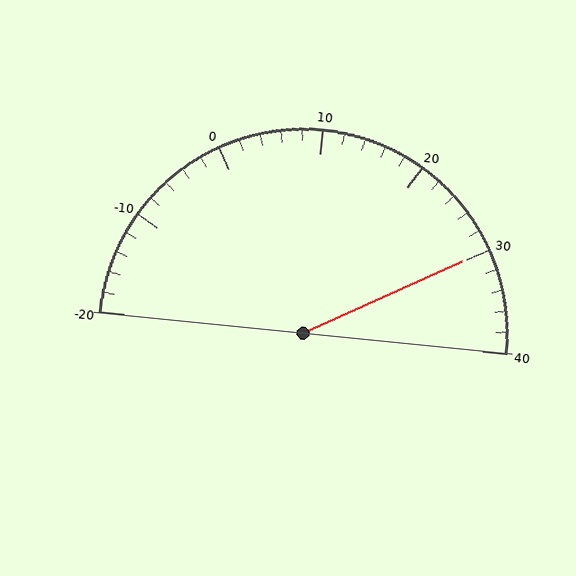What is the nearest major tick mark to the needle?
The nearest major tick mark is 30.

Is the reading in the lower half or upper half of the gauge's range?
The reading is in the upper half of the range (-20 to 40).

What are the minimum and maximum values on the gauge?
The gauge ranges from -20 to 40.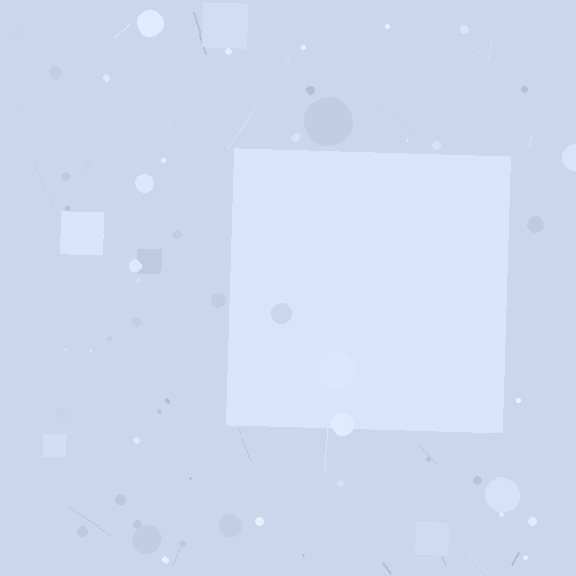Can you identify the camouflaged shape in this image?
The camouflaged shape is a square.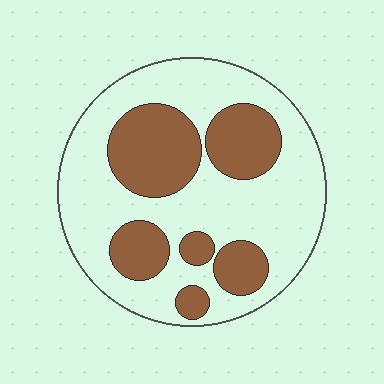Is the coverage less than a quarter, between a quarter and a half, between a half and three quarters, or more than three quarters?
Between a quarter and a half.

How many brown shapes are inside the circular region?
6.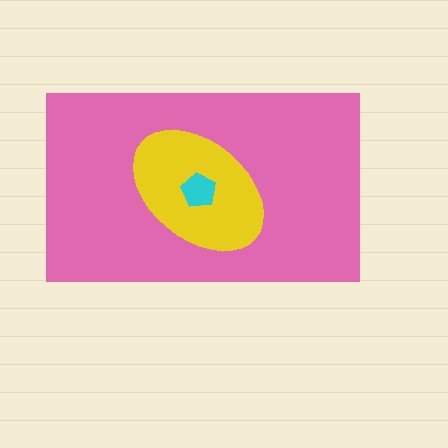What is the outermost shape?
The pink rectangle.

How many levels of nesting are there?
3.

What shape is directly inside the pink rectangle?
The yellow ellipse.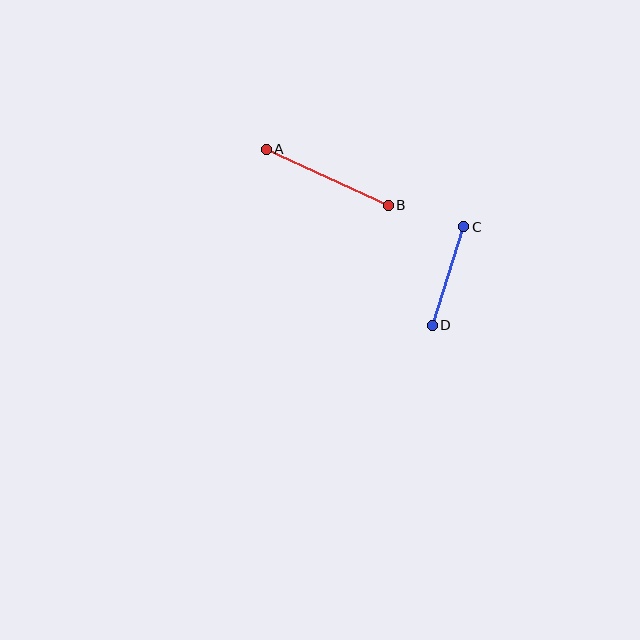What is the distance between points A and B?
The distance is approximately 134 pixels.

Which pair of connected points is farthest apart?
Points A and B are farthest apart.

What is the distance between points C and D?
The distance is approximately 103 pixels.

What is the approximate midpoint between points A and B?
The midpoint is at approximately (327, 177) pixels.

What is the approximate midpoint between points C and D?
The midpoint is at approximately (448, 276) pixels.